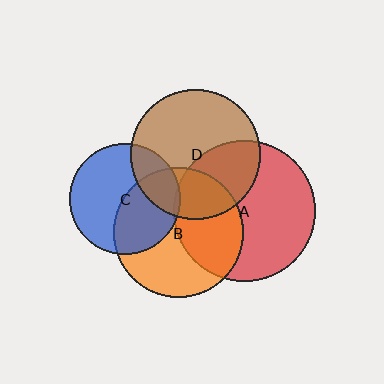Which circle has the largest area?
Circle A (red).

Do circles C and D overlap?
Yes.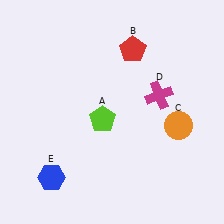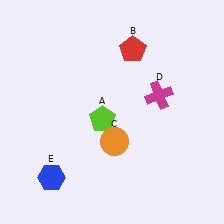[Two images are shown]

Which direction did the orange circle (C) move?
The orange circle (C) moved left.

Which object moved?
The orange circle (C) moved left.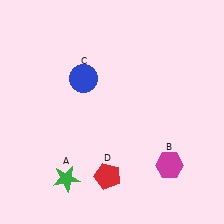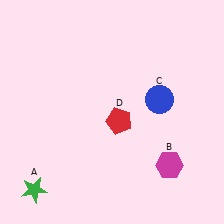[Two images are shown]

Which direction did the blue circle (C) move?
The blue circle (C) moved right.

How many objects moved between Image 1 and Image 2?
3 objects moved between the two images.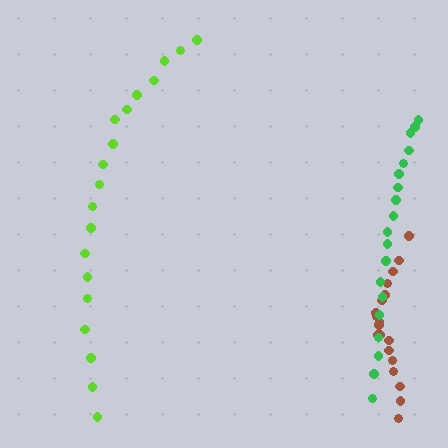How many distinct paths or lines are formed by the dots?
There are 3 distinct paths.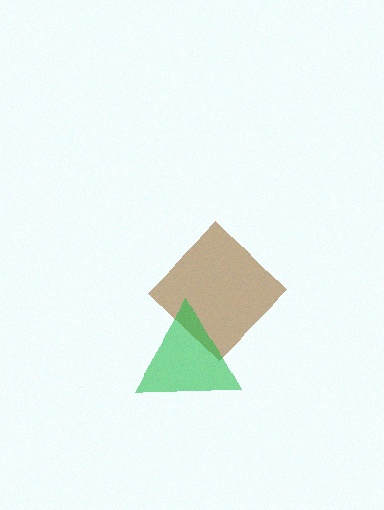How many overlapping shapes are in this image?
There are 2 overlapping shapes in the image.